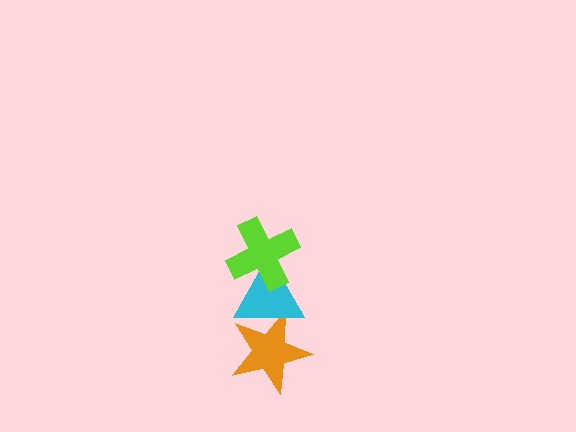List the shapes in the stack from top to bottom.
From top to bottom: the lime cross, the cyan triangle, the orange star.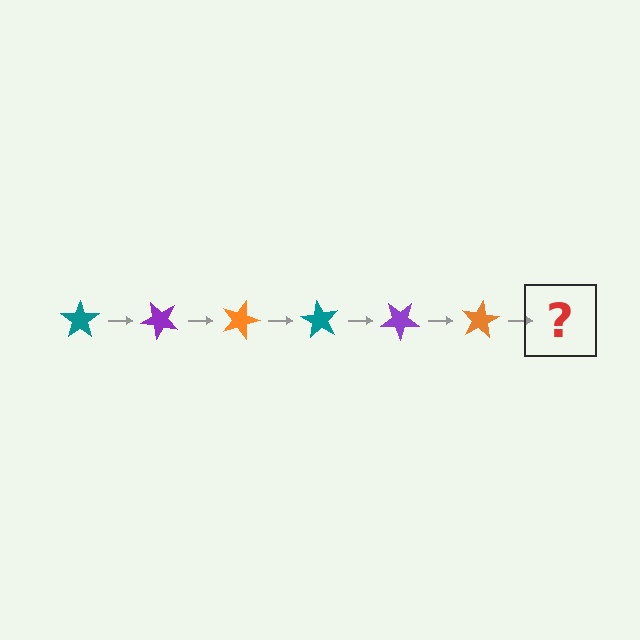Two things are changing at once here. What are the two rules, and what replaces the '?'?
The two rules are that it rotates 45 degrees each step and the color cycles through teal, purple, and orange. The '?' should be a teal star, rotated 270 degrees from the start.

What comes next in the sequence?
The next element should be a teal star, rotated 270 degrees from the start.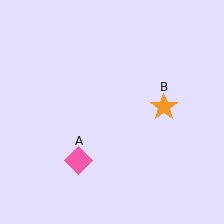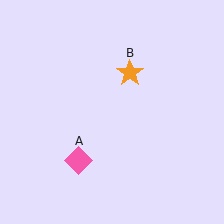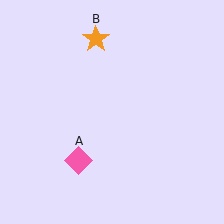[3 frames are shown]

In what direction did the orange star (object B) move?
The orange star (object B) moved up and to the left.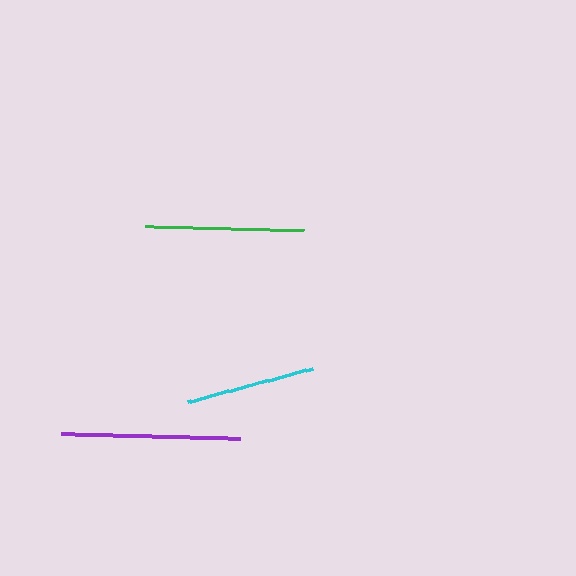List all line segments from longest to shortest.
From longest to shortest: purple, green, cyan.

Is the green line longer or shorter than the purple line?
The purple line is longer than the green line.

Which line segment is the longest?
The purple line is the longest at approximately 179 pixels.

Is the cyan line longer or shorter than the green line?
The green line is longer than the cyan line.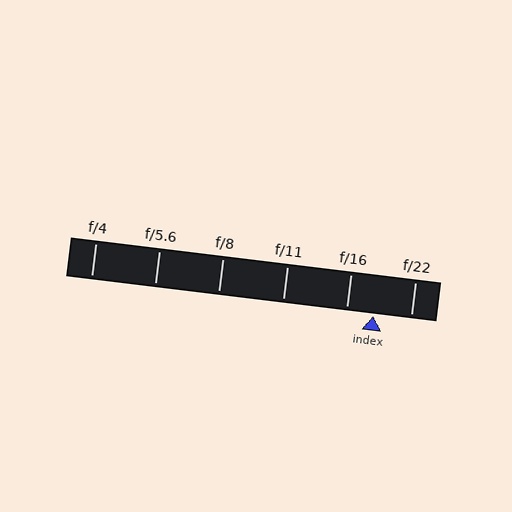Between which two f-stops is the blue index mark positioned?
The index mark is between f/16 and f/22.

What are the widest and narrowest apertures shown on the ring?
The widest aperture shown is f/4 and the narrowest is f/22.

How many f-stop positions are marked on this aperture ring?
There are 6 f-stop positions marked.